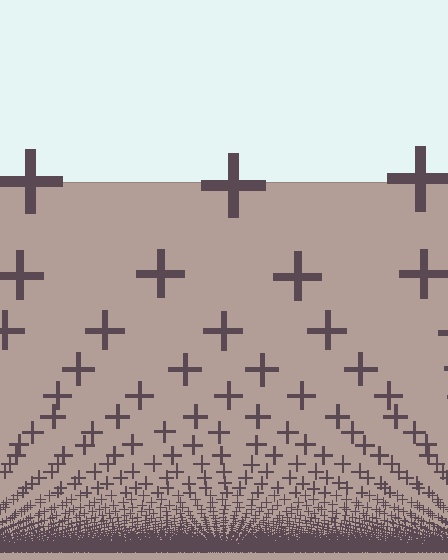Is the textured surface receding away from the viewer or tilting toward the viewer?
The surface appears to tilt toward the viewer. Texture elements get larger and sparser toward the top.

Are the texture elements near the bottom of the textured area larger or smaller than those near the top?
Smaller. The gradient is inverted — elements near the bottom are smaller and denser.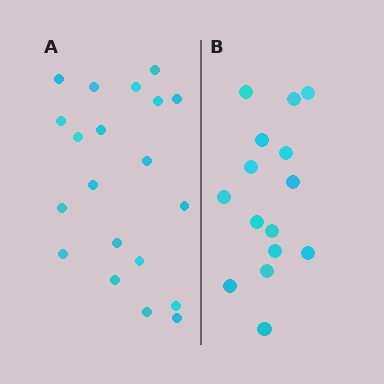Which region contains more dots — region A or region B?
Region A (the left region) has more dots.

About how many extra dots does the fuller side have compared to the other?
Region A has about 5 more dots than region B.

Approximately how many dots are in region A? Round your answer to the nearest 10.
About 20 dots.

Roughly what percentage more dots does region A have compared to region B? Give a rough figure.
About 35% more.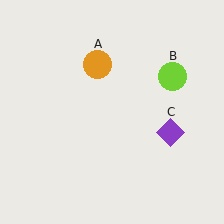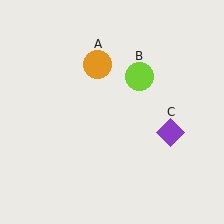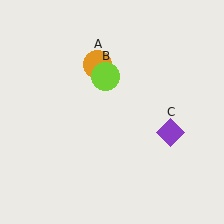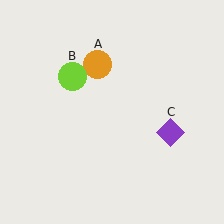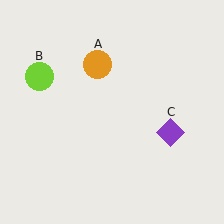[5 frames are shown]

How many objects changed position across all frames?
1 object changed position: lime circle (object B).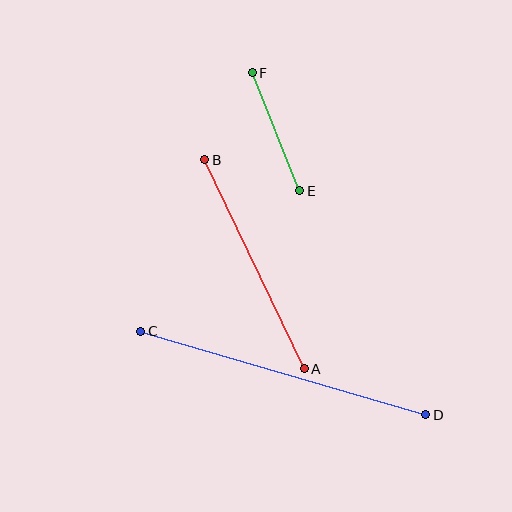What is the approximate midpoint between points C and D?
The midpoint is at approximately (283, 373) pixels.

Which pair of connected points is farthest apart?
Points C and D are farthest apart.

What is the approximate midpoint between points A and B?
The midpoint is at approximately (255, 264) pixels.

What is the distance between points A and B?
The distance is approximately 231 pixels.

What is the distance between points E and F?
The distance is approximately 127 pixels.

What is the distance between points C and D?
The distance is approximately 297 pixels.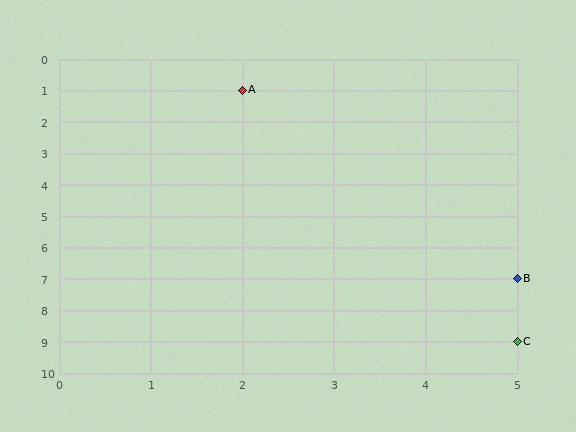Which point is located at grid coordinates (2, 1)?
Point A is at (2, 1).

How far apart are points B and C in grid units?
Points B and C are 2 rows apart.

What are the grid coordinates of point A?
Point A is at grid coordinates (2, 1).